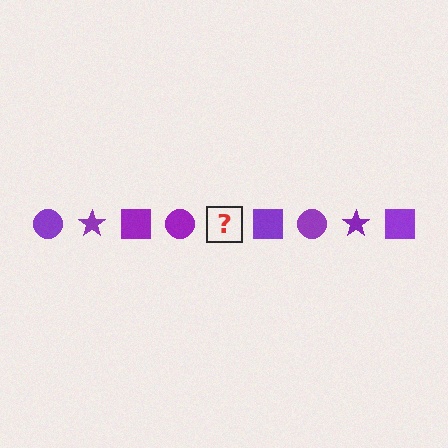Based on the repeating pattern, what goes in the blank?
The blank should be a purple star.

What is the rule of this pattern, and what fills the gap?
The rule is that the pattern cycles through circle, star, square shapes in purple. The gap should be filled with a purple star.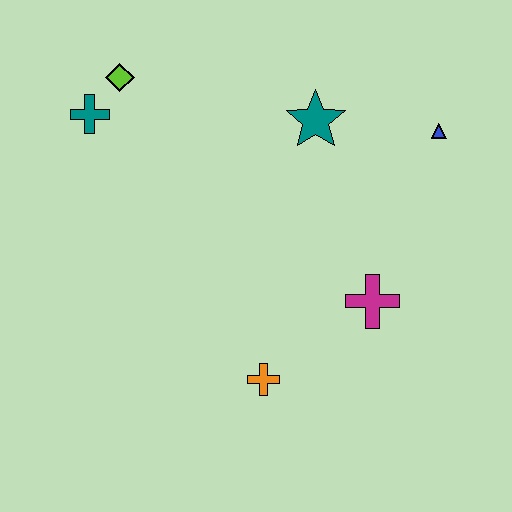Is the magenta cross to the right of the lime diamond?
Yes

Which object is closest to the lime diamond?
The teal cross is closest to the lime diamond.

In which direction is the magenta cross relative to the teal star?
The magenta cross is below the teal star.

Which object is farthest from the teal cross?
The blue triangle is farthest from the teal cross.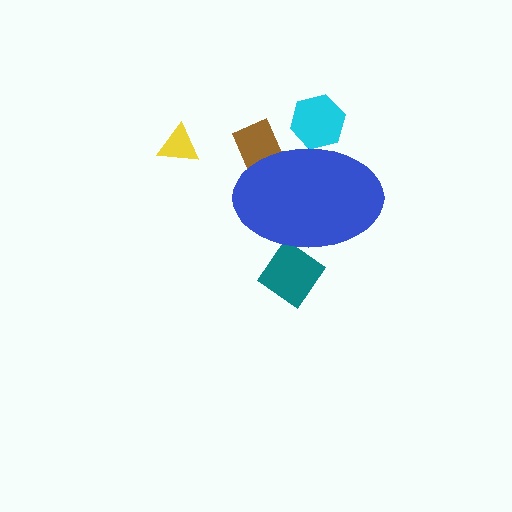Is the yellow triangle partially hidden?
No, the yellow triangle is fully visible.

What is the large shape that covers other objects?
A blue ellipse.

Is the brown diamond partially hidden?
Yes, the brown diamond is partially hidden behind the blue ellipse.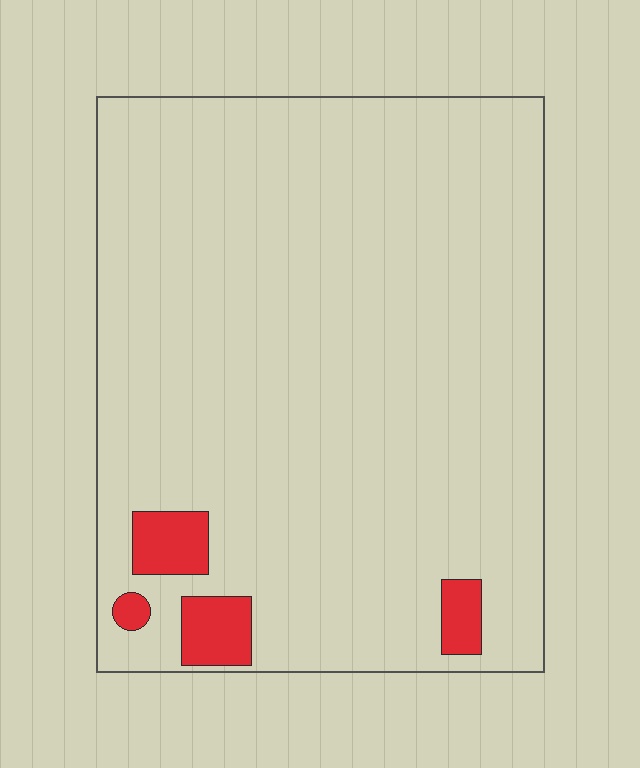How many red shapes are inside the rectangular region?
4.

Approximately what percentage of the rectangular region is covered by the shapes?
Approximately 5%.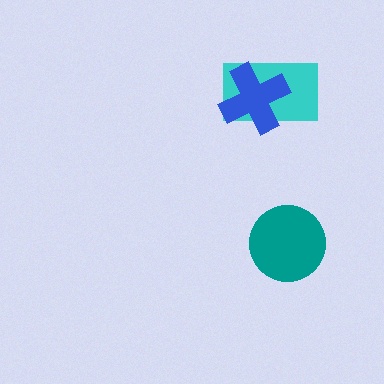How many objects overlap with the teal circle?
0 objects overlap with the teal circle.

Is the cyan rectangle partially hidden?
Yes, it is partially covered by another shape.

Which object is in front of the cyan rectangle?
The blue cross is in front of the cyan rectangle.